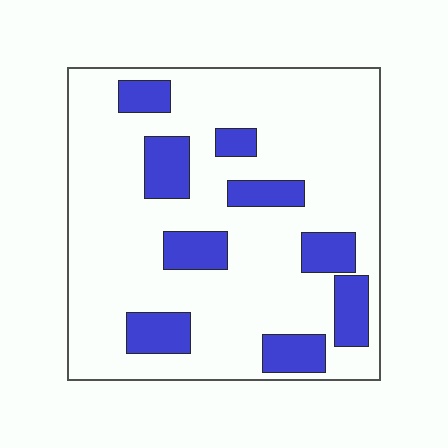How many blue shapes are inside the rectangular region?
9.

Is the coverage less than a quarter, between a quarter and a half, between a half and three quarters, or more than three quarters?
Less than a quarter.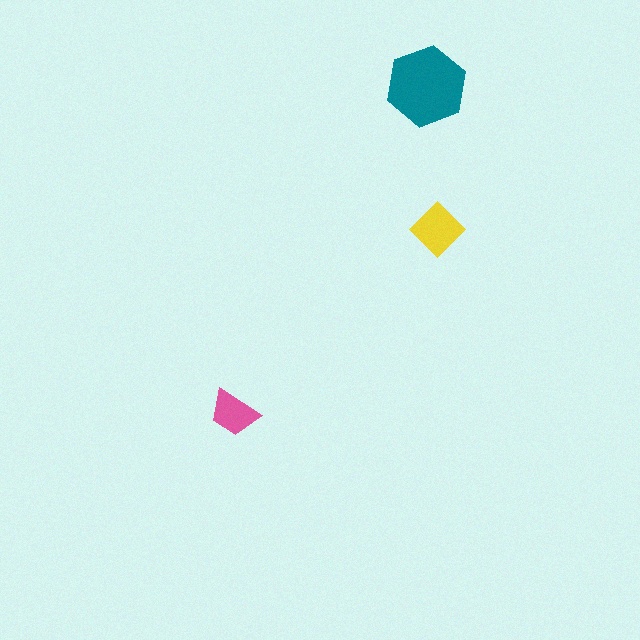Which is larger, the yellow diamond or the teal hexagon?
The teal hexagon.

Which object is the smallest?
The pink trapezoid.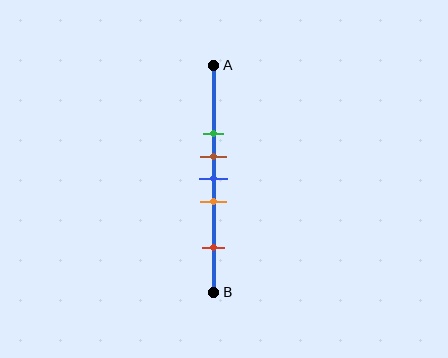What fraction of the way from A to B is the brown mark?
The brown mark is approximately 40% (0.4) of the way from A to B.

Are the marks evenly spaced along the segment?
No, the marks are not evenly spaced.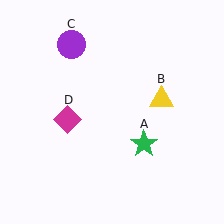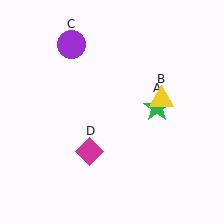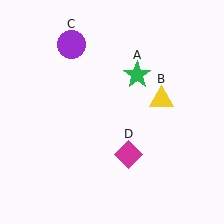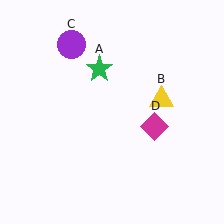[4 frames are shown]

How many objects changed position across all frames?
2 objects changed position: green star (object A), magenta diamond (object D).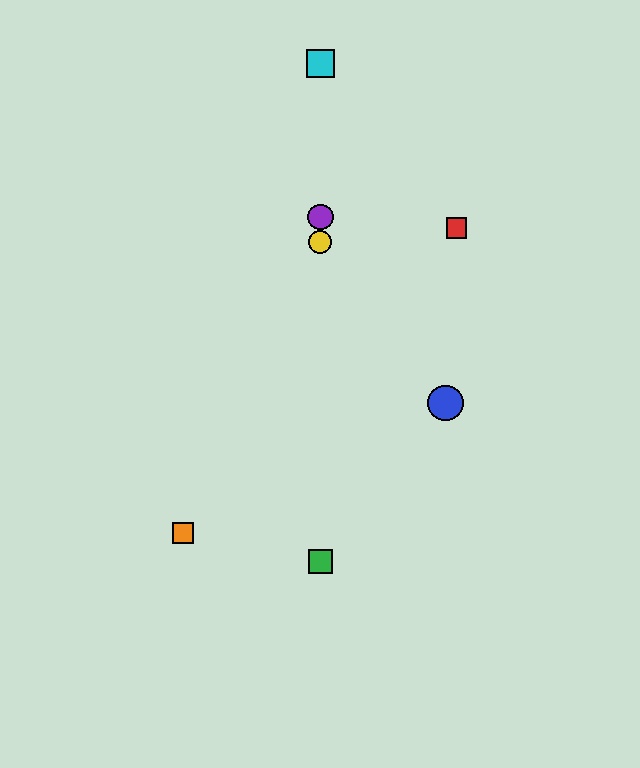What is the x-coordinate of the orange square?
The orange square is at x≈183.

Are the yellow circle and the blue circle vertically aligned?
No, the yellow circle is at x≈320 and the blue circle is at x≈446.